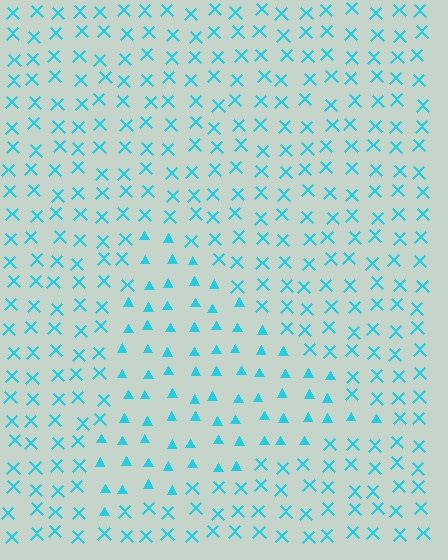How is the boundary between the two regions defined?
The boundary is defined by a change in element shape: triangles inside vs. X marks outside. All elements share the same color and spacing.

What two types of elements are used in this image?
The image uses triangles inside the triangle region and X marks outside it.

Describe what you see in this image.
The image is filled with small cyan elements arranged in a uniform grid. A triangle-shaped region contains triangles, while the surrounding area contains X marks. The boundary is defined purely by the change in element shape.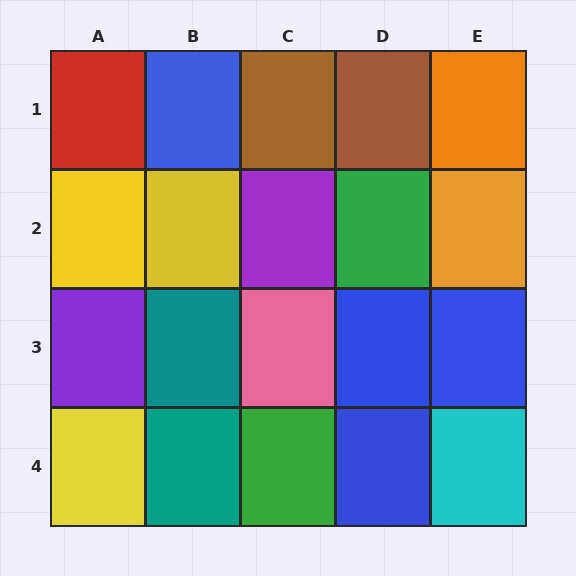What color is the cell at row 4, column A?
Yellow.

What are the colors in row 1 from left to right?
Red, blue, brown, brown, orange.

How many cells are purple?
2 cells are purple.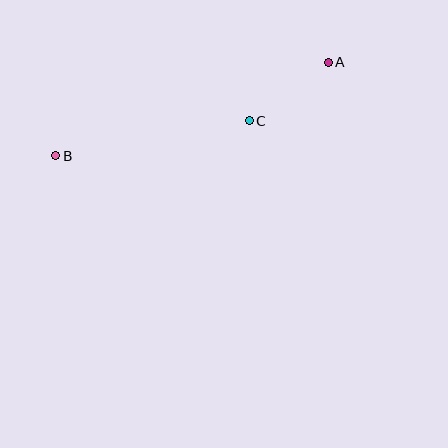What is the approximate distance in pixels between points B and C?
The distance between B and C is approximately 197 pixels.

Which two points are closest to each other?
Points A and C are closest to each other.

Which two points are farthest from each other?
Points A and B are farthest from each other.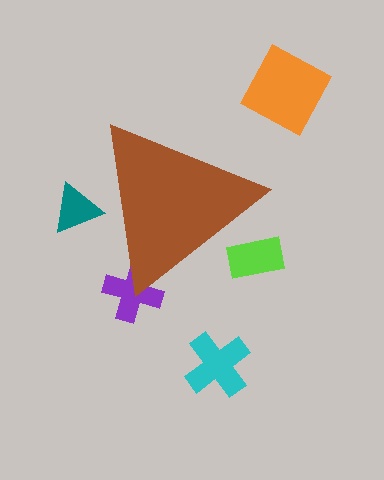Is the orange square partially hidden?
No, the orange square is fully visible.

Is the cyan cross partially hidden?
No, the cyan cross is fully visible.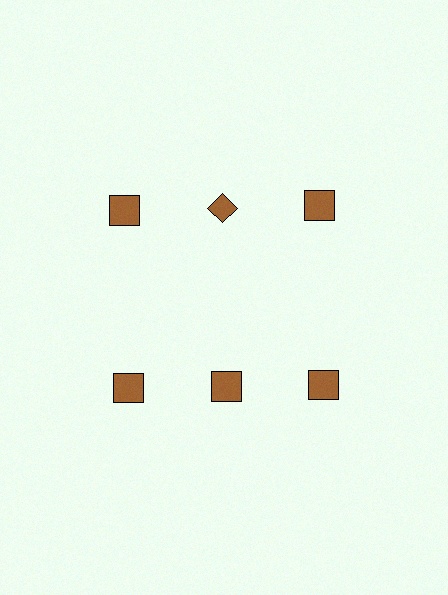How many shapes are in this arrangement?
There are 6 shapes arranged in a grid pattern.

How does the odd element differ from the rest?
It has a different shape: diamond instead of square.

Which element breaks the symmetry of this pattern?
The brown diamond in the top row, second from left column breaks the symmetry. All other shapes are brown squares.